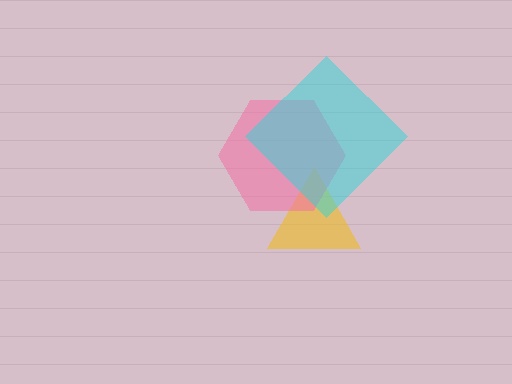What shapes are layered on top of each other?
The layered shapes are: a yellow triangle, a pink hexagon, a cyan diamond.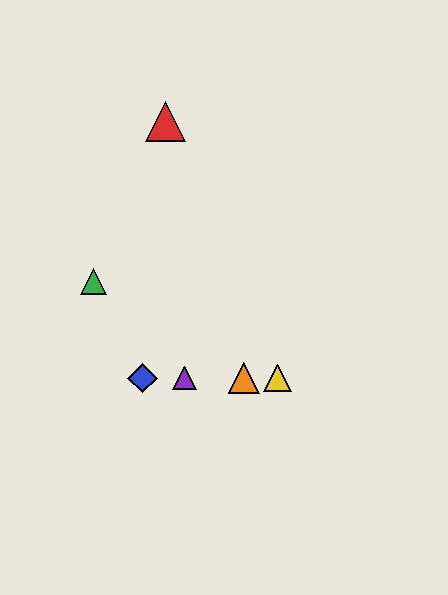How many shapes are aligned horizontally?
4 shapes (the blue diamond, the yellow triangle, the purple triangle, the orange triangle) are aligned horizontally.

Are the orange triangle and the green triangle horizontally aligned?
No, the orange triangle is at y≈378 and the green triangle is at y≈281.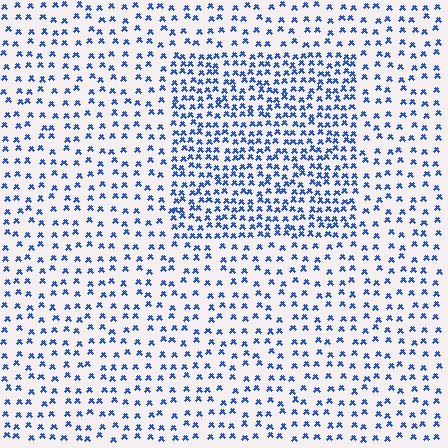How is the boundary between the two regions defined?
The boundary is defined by a change in element density (approximately 2.0x ratio). All elements are the same color, size, and shape.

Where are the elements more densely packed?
The elements are more densely packed inside the rectangle boundary.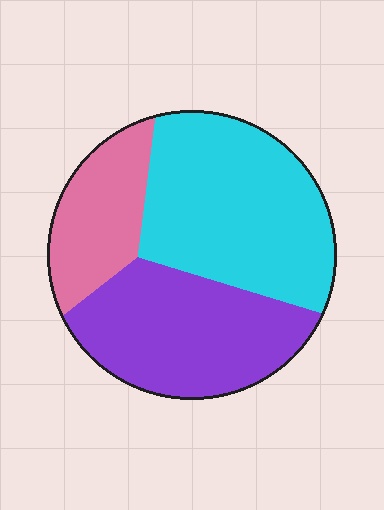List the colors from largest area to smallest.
From largest to smallest: cyan, purple, pink.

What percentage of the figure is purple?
Purple takes up between a quarter and a half of the figure.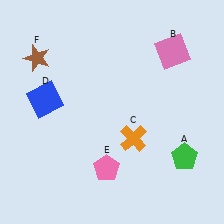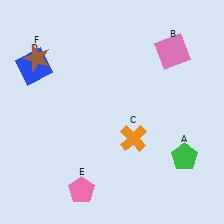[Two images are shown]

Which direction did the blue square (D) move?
The blue square (D) moved up.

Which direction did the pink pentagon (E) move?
The pink pentagon (E) moved left.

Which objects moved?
The objects that moved are: the blue square (D), the pink pentagon (E).